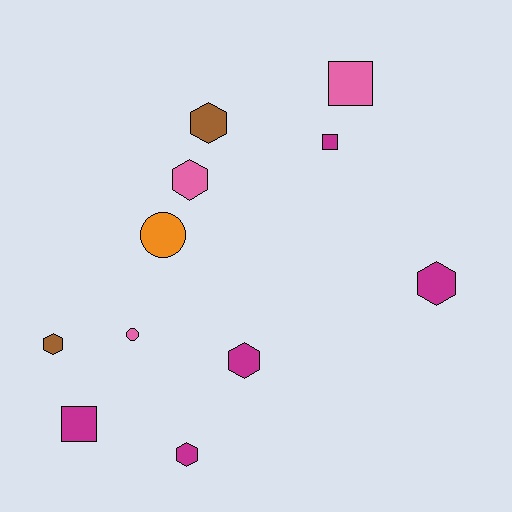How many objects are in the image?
There are 11 objects.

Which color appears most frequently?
Magenta, with 5 objects.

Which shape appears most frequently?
Hexagon, with 6 objects.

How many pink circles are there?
There is 1 pink circle.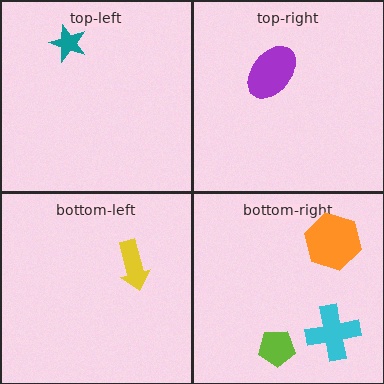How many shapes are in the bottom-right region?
3.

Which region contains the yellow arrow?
The bottom-left region.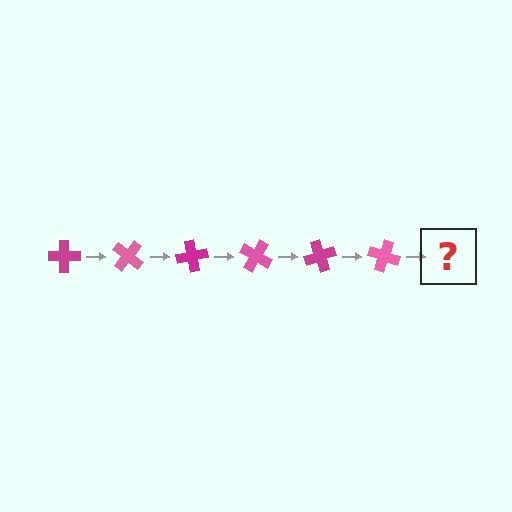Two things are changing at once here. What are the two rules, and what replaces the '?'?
The two rules are that it rotates 40 degrees each step and the color cycles through magenta and pink. The '?' should be a magenta cross, rotated 240 degrees from the start.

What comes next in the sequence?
The next element should be a magenta cross, rotated 240 degrees from the start.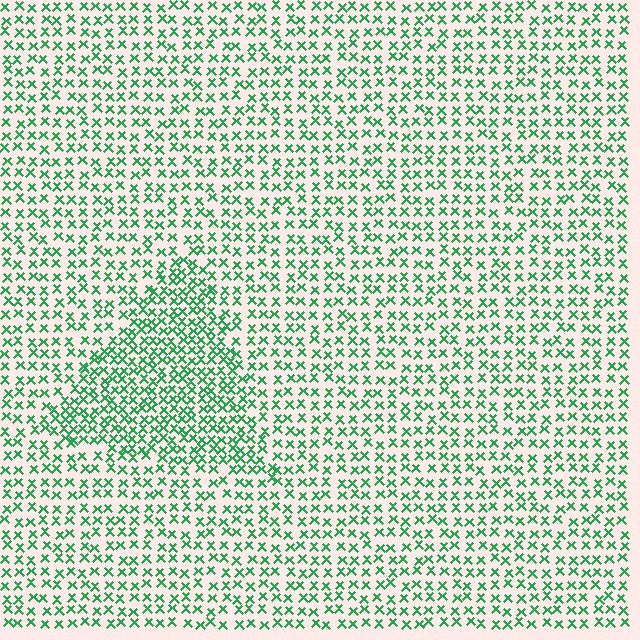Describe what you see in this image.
The image contains small green elements arranged at two different densities. A triangle-shaped region is visible where the elements are more densely packed than the surrounding area.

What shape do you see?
I see a triangle.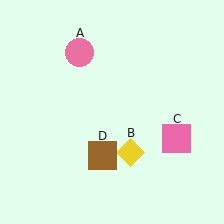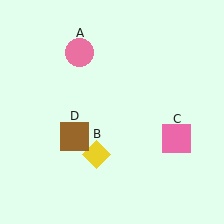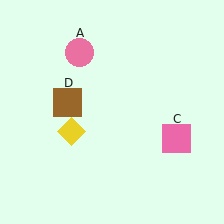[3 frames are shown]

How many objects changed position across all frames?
2 objects changed position: yellow diamond (object B), brown square (object D).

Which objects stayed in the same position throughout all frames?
Pink circle (object A) and pink square (object C) remained stationary.